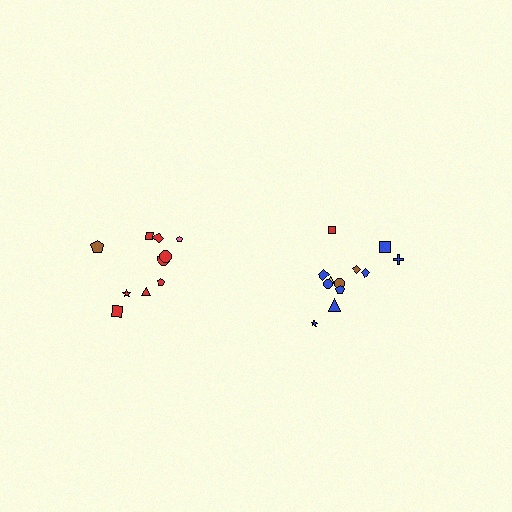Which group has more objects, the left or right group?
The right group.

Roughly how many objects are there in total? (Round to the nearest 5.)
Roughly 20 objects in total.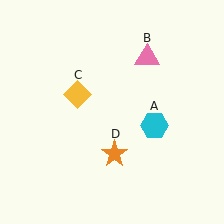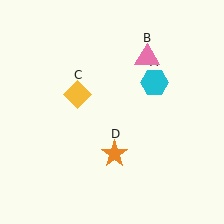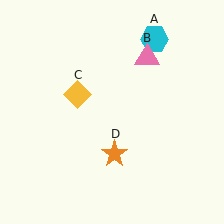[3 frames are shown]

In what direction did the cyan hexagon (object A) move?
The cyan hexagon (object A) moved up.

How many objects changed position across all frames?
1 object changed position: cyan hexagon (object A).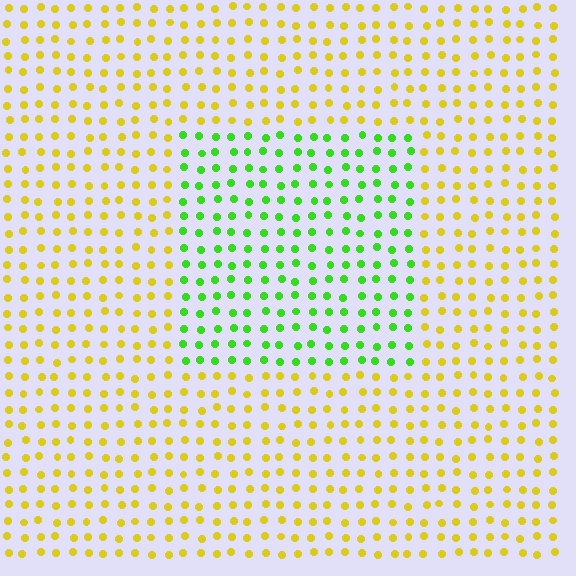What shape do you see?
I see a rectangle.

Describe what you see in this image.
The image is filled with small yellow elements in a uniform arrangement. A rectangle-shaped region is visible where the elements are tinted to a slightly different hue, forming a subtle color boundary.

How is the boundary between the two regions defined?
The boundary is defined purely by a slight shift in hue (about 58 degrees). Spacing, size, and orientation are identical on both sides.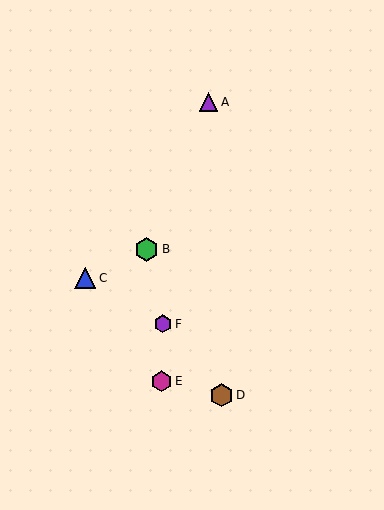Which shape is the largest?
The green hexagon (labeled B) is the largest.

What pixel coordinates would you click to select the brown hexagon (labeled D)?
Click at (221, 395) to select the brown hexagon D.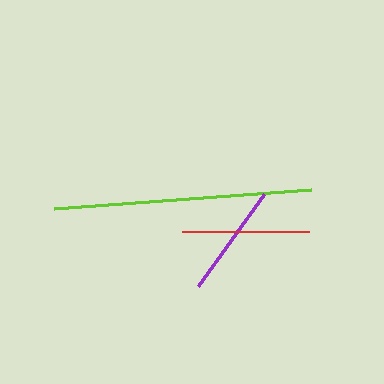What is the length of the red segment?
The red segment is approximately 126 pixels long.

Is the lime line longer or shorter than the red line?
The lime line is longer than the red line.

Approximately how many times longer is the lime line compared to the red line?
The lime line is approximately 2.0 times the length of the red line.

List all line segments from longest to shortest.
From longest to shortest: lime, red, purple.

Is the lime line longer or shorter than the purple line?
The lime line is longer than the purple line.